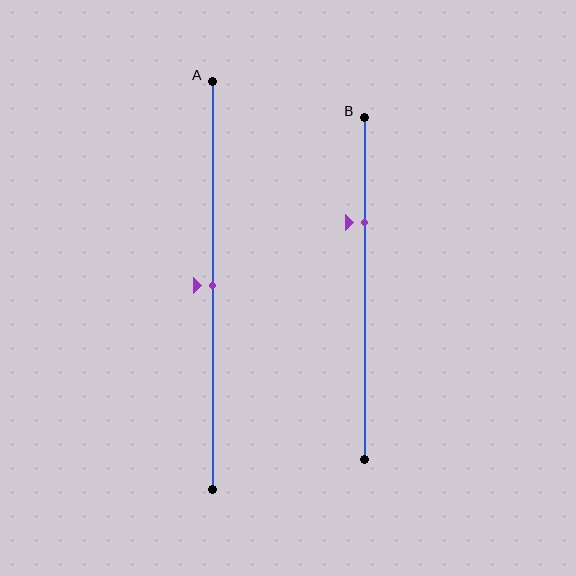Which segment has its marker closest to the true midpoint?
Segment A has its marker closest to the true midpoint.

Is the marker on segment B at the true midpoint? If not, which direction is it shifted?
No, the marker on segment B is shifted upward by about 19% of the segment length.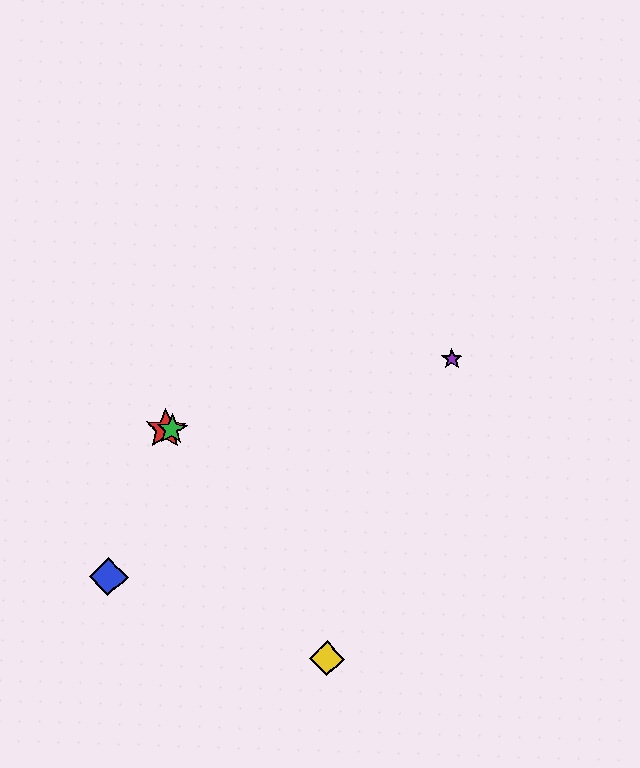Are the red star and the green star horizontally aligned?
Yes, both are at y≈429.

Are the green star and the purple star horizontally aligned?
No, the green star is at y≈429 and the purple star is at y≈359.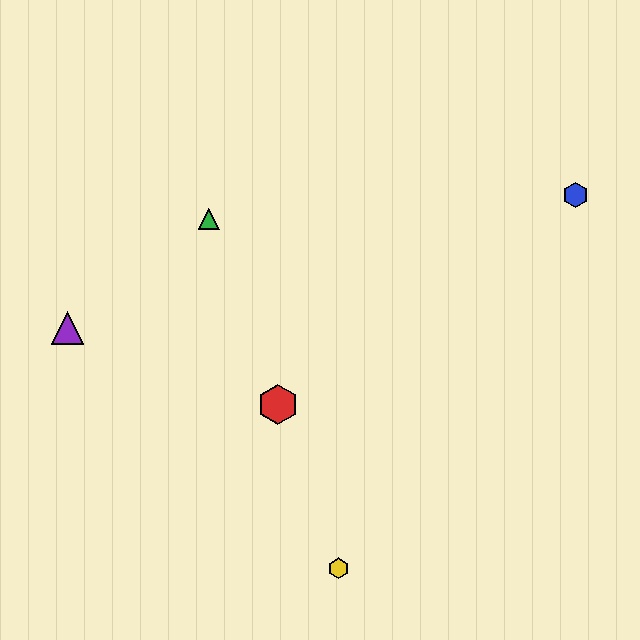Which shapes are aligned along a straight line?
The red hexagon, the green triangle, the yellow hexagon are aligned along a straight line.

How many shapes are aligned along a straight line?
3 shapes (the red hexagon, the green triangle, the yellow hexagon) are aligned along a straight line.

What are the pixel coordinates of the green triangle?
The green triangle is at (209, 219).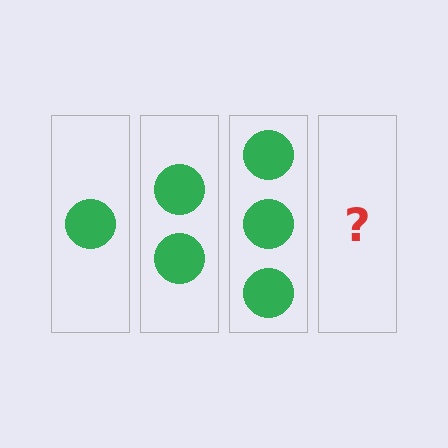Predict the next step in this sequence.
The next step is 4 circles.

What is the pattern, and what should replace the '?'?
The pattern is that each step adds one more circle. The '?' should be 4 circles.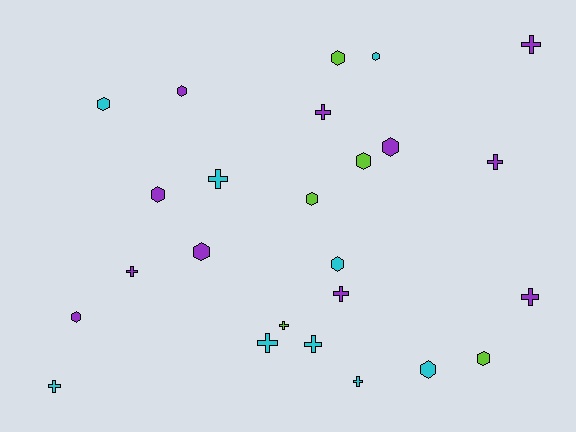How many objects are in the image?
There are 25 objects.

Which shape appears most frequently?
Hexagon, with 13 objects.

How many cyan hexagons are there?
There are 4 cyan hexagons.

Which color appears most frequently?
Purple, with 11 objects.